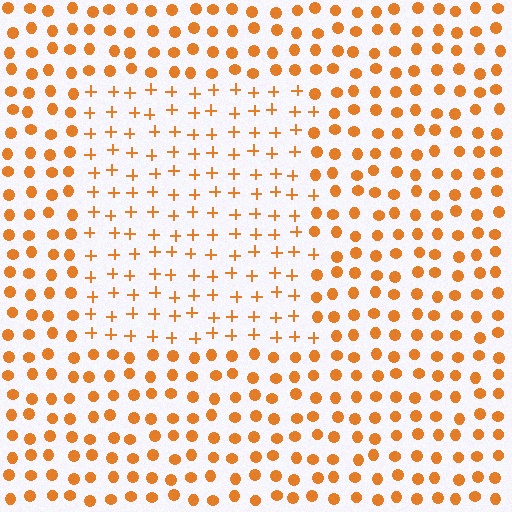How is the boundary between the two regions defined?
The boundary is defined by a change in element shape: plus signs inside vs. circles outside. All elements share the same color and spacing.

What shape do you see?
I see a rectangle.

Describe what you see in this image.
The image is filled with small orange elements arranged in a uniform grid. A rectangle-shaped region contains plus signs, while the surrounding area contains circles. The boundary is defined purely by the change in element shape.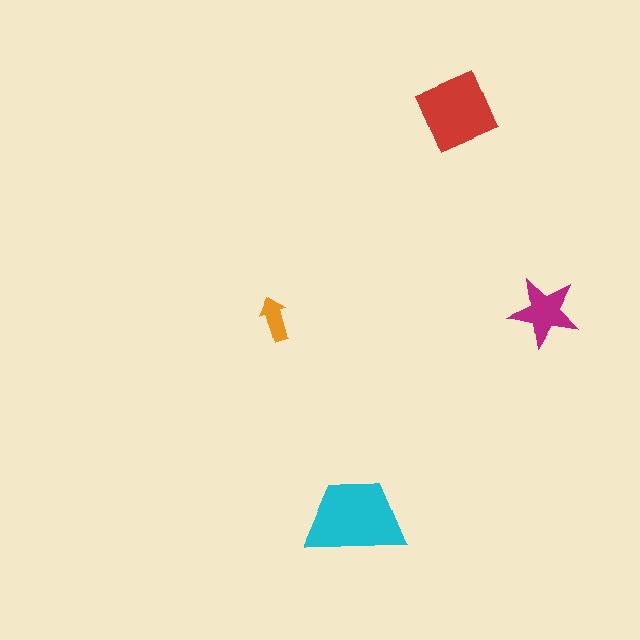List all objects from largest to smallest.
The cyan trapezoid, the red diamond, the magenta star, the orange arrow.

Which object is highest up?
The red diamond is topmost.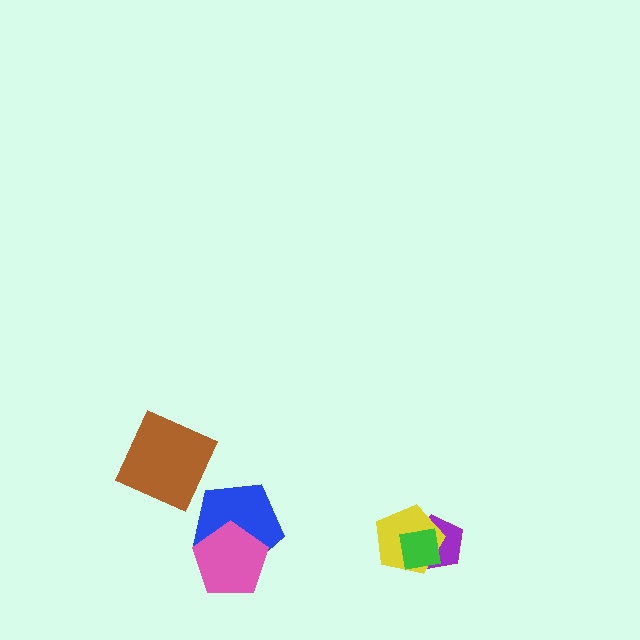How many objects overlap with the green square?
2 objects overlap with the green square.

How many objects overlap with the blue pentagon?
1 object overlaps with the blue pentagon.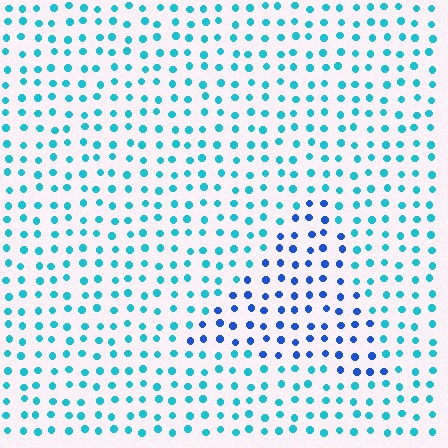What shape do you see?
I see a triangle.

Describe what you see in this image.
The image is filled with small cyan elements in a uniform arrangement. A triangle-shaped region is visible where the elements are tinted to a slightly different hue, forming a subtle color boundary.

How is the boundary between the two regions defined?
The boundary is defined purely by a slight shift in hue (about 37 degrees). Spacing, size, and orientation are identical on both sides.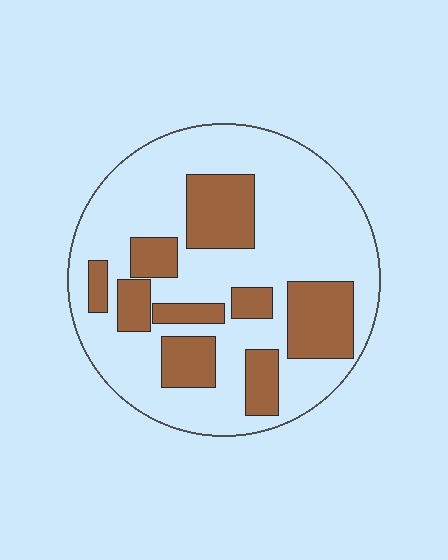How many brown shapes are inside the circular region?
9.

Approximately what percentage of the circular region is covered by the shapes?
Approximately 30%.